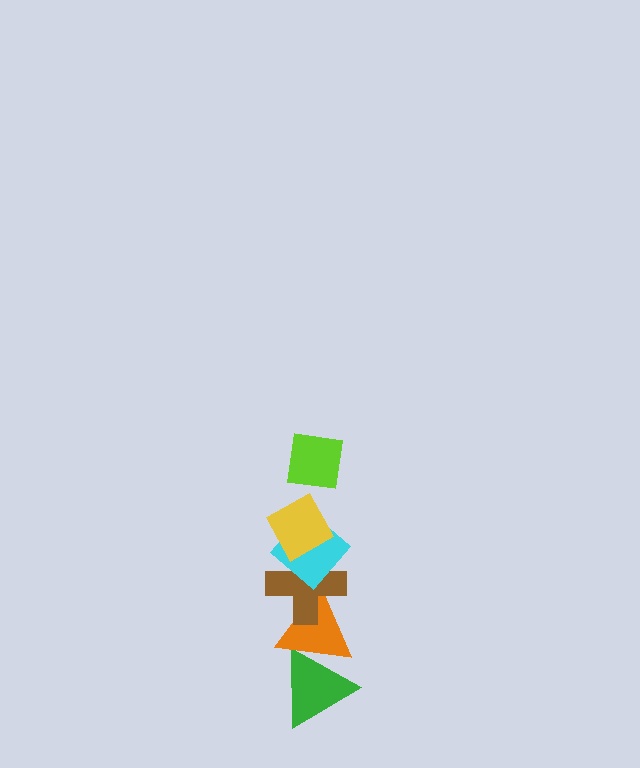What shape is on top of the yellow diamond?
The lime square is on top of the yellow diamond.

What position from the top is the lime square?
The lime square is 1st from the top.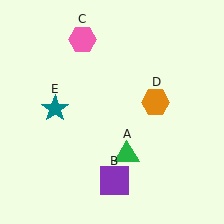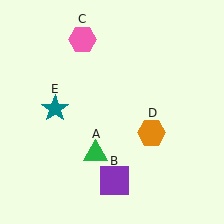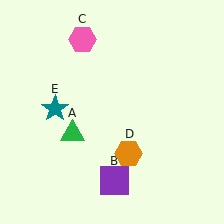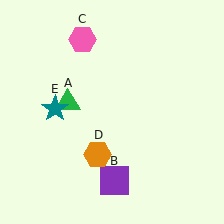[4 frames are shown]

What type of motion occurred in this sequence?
The green triangle (object A), orange hexagon (object D) rotated clockwise around the center of the scene.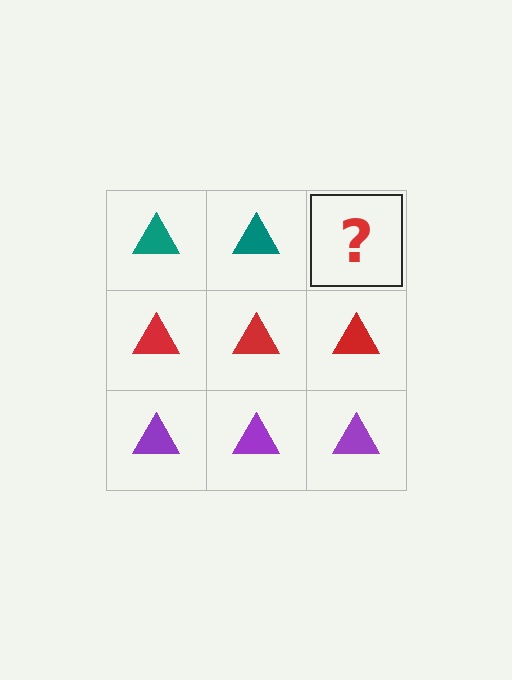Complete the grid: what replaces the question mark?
The question mark should be replaced with a teal triangle.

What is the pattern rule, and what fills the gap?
The rule is that each row has a consistent color. The gap should be filled with a teal triangle.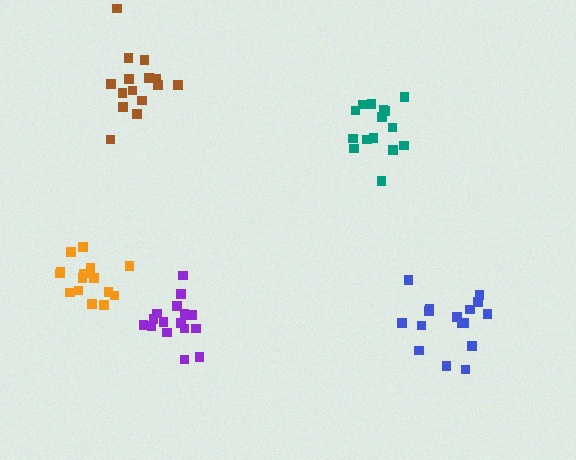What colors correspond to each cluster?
The clusters are colored: purple, teal, blue, brown, orange.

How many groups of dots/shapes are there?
There are 5 groups.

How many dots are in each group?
Group 1: 17 dots, Group 2: 15 dots, Group 3: 16 dots, Group 4: 16 dots, Group 5: 15 dots (79 total).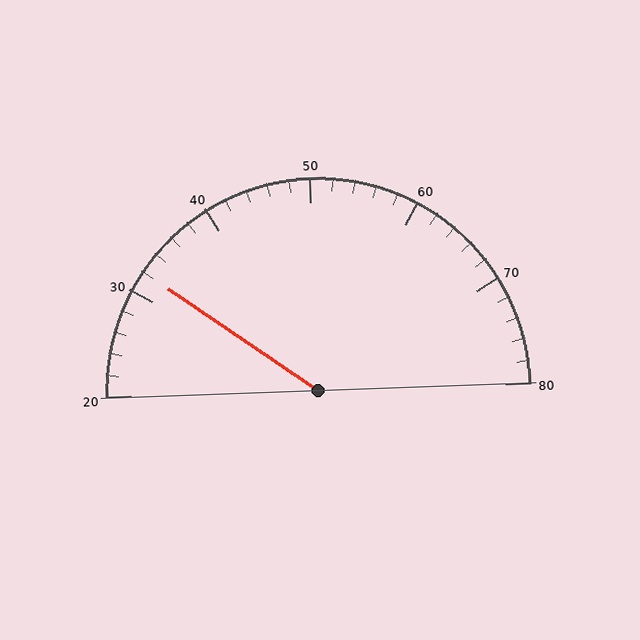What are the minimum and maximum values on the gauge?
The gauge ranges from 20 to 80.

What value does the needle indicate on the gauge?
The needle indicates approximately 32.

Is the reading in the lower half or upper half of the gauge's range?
The reading is in the lower half of the range (20 to 80).